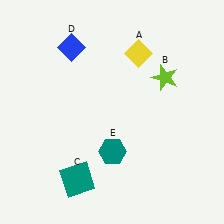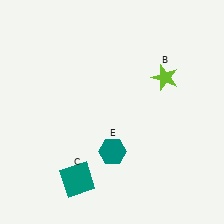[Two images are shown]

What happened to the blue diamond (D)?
The blue diamond (D) was removed in Image 2. It was in the top-left area of Image 1.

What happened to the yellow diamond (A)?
The yellow diamond (A) was removed in Image 2. It was in the top-right area of Image 1.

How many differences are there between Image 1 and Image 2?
There are 2 differences between the two images.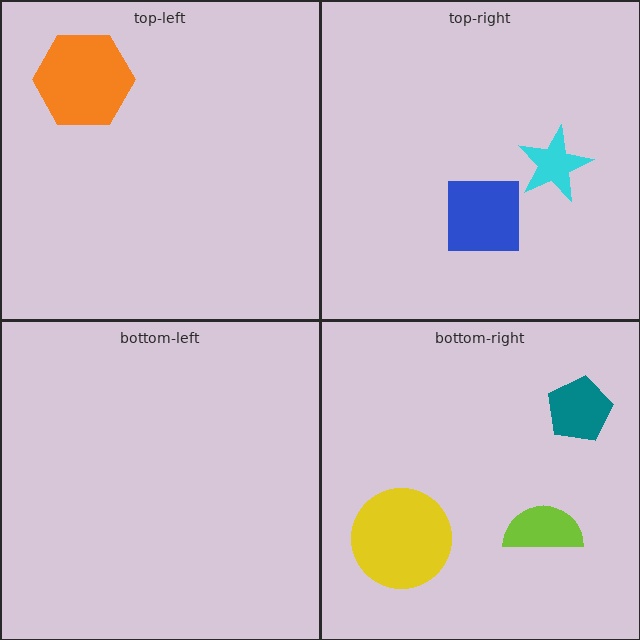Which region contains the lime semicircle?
The bottom-right region.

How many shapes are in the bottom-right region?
3.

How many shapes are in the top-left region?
1.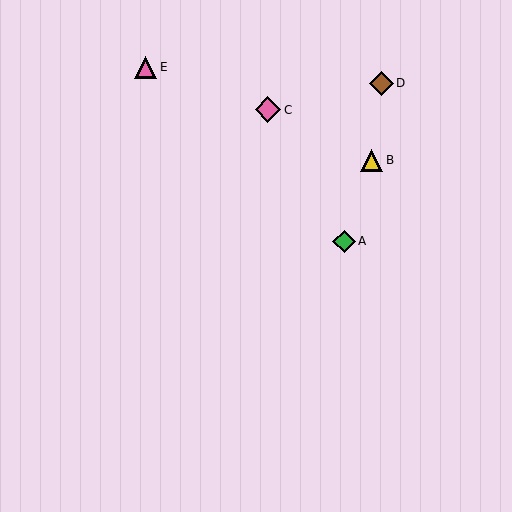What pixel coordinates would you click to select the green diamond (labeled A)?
Click at (344, 242) to select the green diamond A.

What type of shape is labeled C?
Shape C is a pink diamond.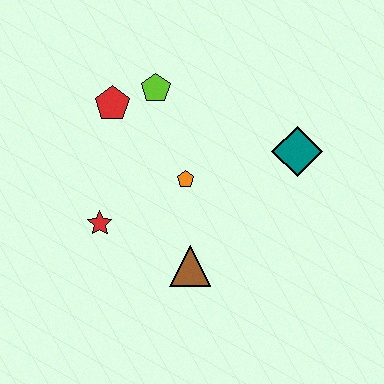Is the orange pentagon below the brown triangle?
No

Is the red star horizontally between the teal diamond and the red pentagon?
No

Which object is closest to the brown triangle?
The orange pentagon is closest to the brown triangle.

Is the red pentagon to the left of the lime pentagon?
Yes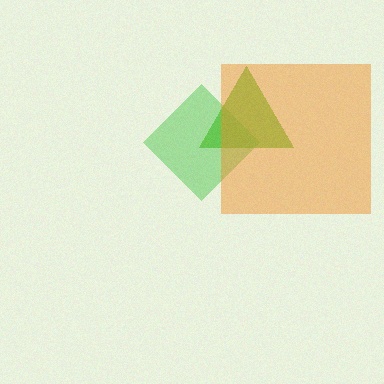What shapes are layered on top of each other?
The layered shapes are: a lime triangle, a green diamond, an orange square.